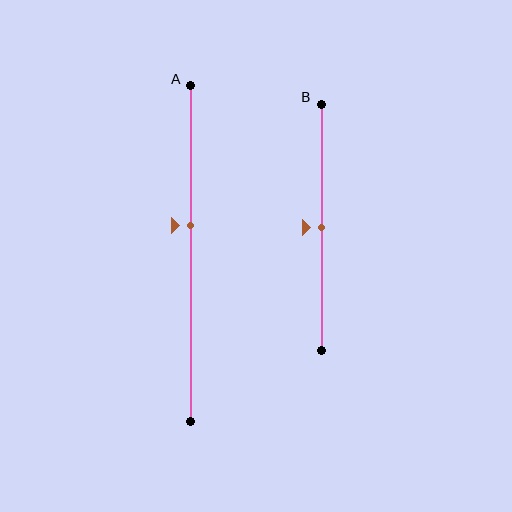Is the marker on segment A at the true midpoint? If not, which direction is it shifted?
No, the marker on segment A is shifted upward by about 8% of the segment length.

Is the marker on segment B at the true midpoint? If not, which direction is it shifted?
Yes, the marker on segment B is at the true midpoint.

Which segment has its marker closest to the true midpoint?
Segment B has its marker closest to the true midpoint.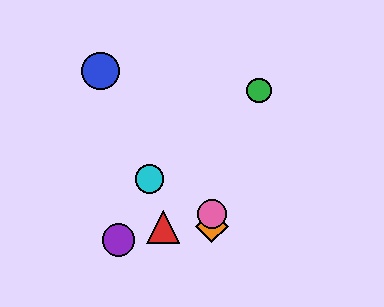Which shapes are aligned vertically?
The yellow diamond, the orange diamond, the pink circle are aligned vertically.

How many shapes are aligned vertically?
3 shapes (the yellow diamond, the orange diamond, the pink circle) are aligned vertically.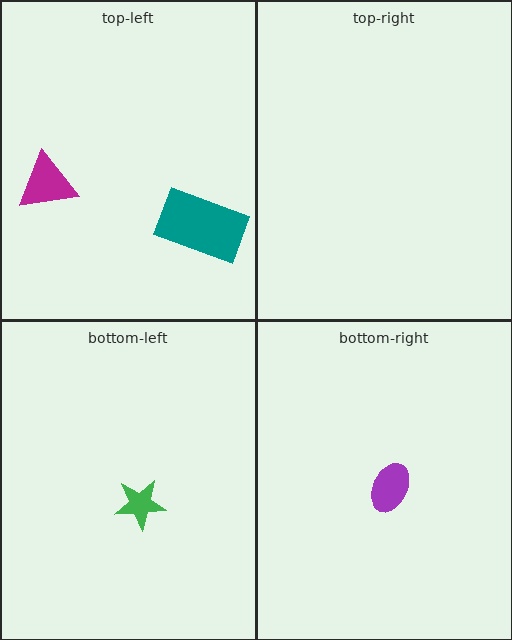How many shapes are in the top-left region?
2.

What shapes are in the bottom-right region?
The purple ellipse.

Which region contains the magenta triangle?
The top-left region.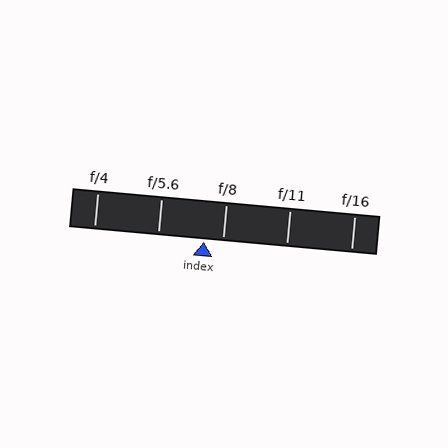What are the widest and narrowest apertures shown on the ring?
The widest aperture shown is f/4 and the narrowest is f/16.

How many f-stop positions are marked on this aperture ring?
There are 5 f-stop positions marked.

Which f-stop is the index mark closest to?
The index mark is closest to f/8.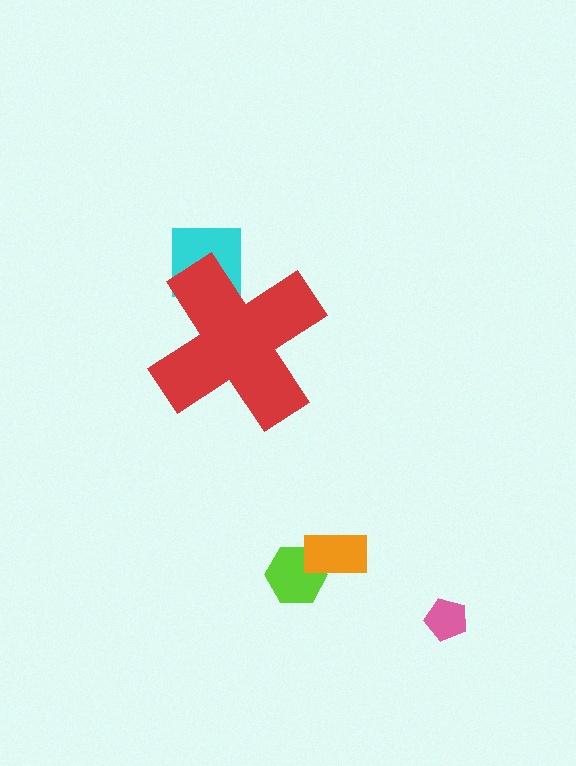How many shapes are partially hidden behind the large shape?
1 shape is partially hidden.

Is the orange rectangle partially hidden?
No, the orange rectangle is fully visible.